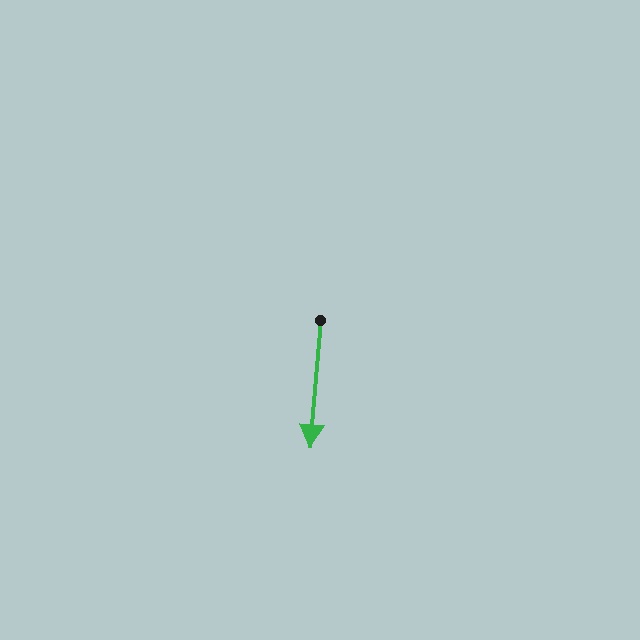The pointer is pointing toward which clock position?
Roughly 6 o'clock.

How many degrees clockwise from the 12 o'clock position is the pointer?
Approximately 185 degrees.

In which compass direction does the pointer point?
South.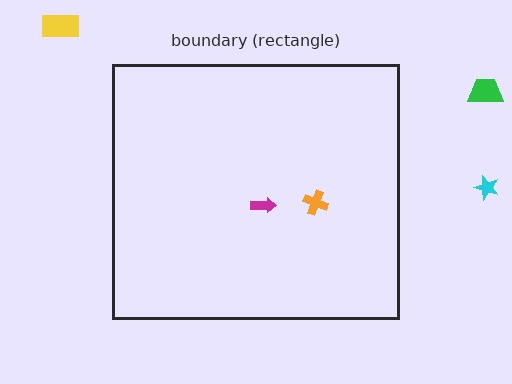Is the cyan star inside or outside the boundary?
Outside.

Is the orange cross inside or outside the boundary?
Inside.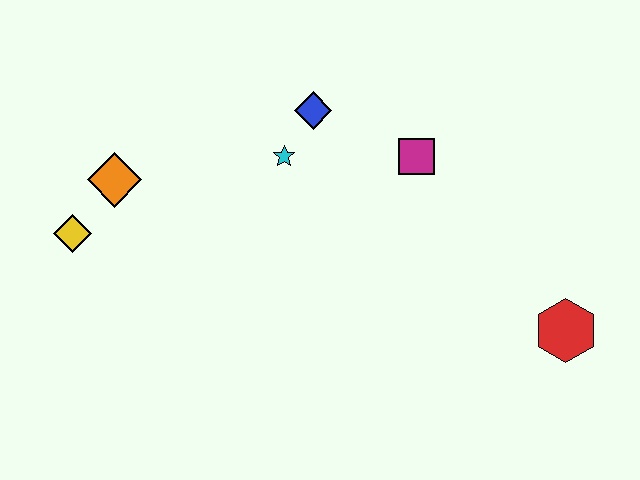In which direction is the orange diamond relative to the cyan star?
The orange diamond is to the left of the cyan star.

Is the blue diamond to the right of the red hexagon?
No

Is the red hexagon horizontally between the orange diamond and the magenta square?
No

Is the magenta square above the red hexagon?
Yes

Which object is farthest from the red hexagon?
The yellow diamond is farthest from the red hexagon.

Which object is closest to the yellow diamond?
The orange diamond is closest to the yellow diamond.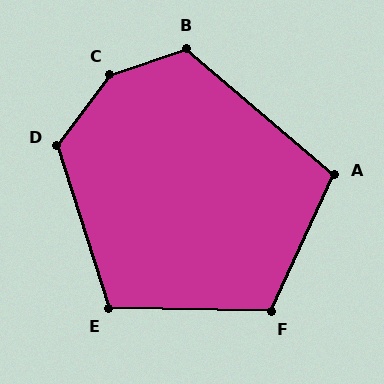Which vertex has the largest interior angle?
C, at approximately 146 degrees.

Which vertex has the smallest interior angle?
A, at approximately 106 degrees.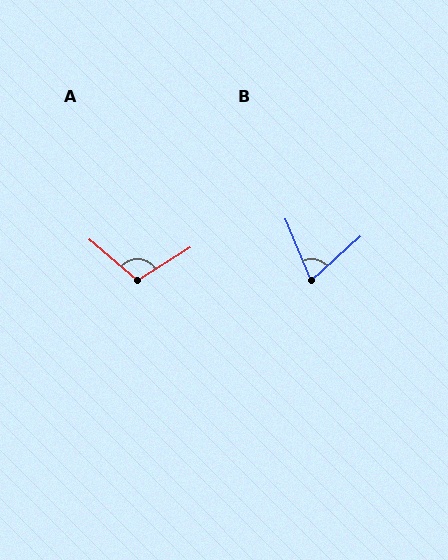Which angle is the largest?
A, at approximately 107 degrees.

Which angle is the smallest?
B, at approximately 71 degrees.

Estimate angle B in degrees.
Approximately 71 degrees.